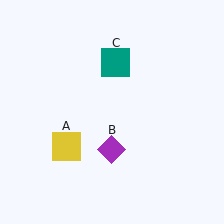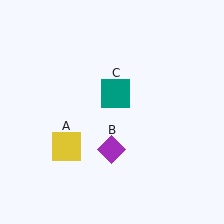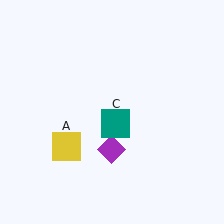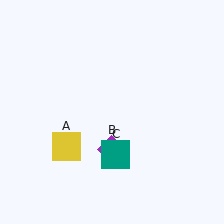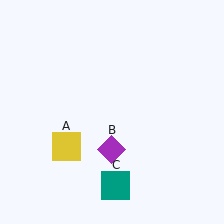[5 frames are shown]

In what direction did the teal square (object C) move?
The teal square (object C) moved down.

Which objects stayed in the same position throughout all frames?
Yellow square (object A) and purple diamond (object B) remained stationary.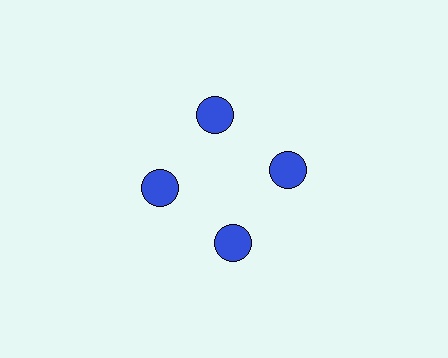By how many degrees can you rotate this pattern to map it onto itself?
The pattern maps onto itself every 90 degrees of rotation.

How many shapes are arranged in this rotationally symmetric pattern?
There are 4 shapes, arranged in 4 groups of 1.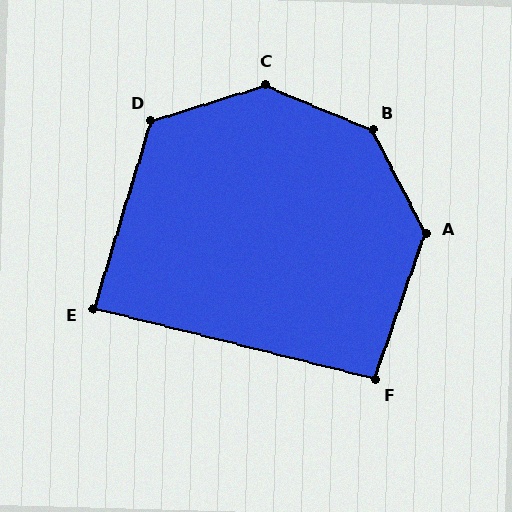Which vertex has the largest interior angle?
B, at approximately 140 degrees.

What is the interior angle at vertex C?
Approximately 140 degrees (obtuse).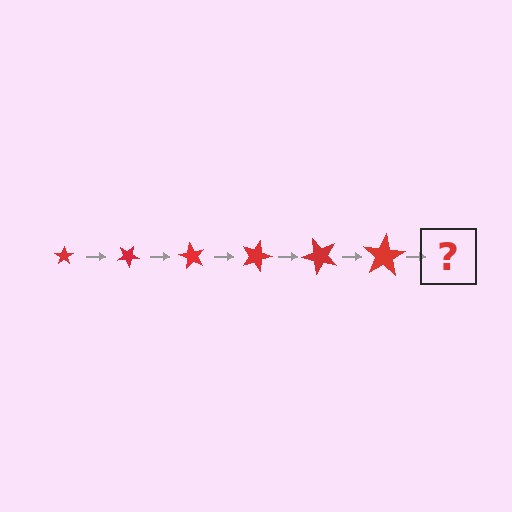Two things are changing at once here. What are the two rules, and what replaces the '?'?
The two rules are that the star grows larger each step and it rotates 30 degrees each step. The '?' should be a star, larger than the previous one and rotated 180 degrees from the start.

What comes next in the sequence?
The next element should be a star, larger than the previous one and rotated 180 degrees from the start.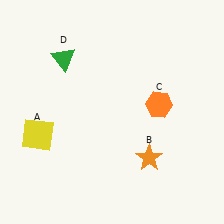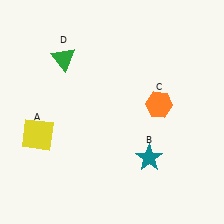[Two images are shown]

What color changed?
The star (B) changed from orange in Image 1 to teal in Image 2.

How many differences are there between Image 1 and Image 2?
There is 1 difference between the two images.